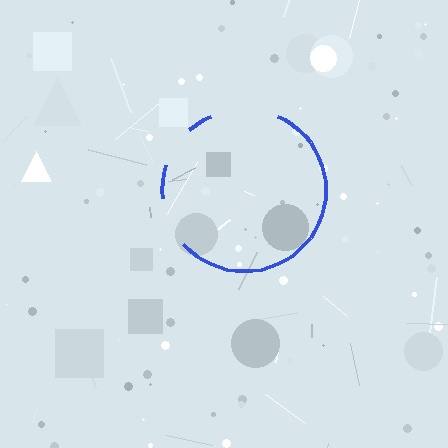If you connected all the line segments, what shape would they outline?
They would outline a circle.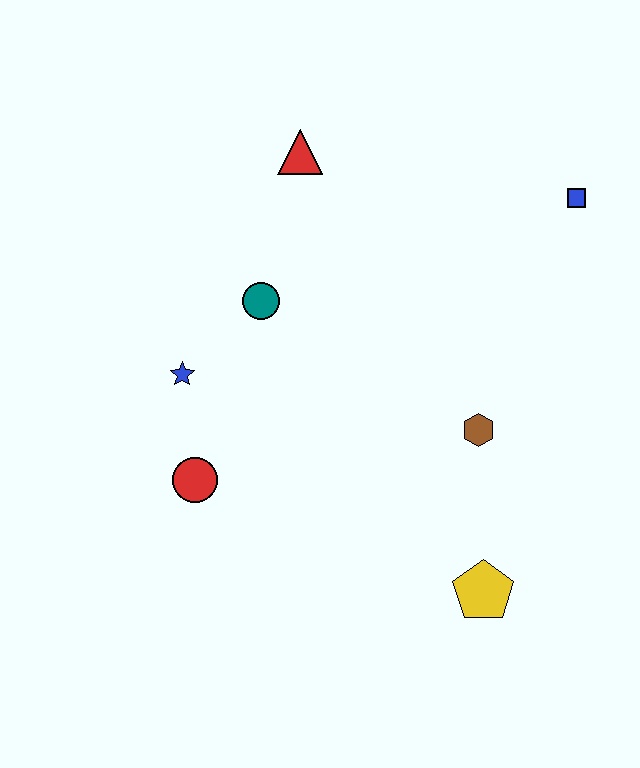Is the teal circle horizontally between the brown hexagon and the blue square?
No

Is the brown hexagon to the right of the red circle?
Yes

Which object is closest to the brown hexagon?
The yellow pentagon is closest to the brown hexagon.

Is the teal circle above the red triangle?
No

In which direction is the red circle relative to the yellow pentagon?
The red circle is to the left of the yellow pentagon.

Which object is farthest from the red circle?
The blue square is farthest from the red circle.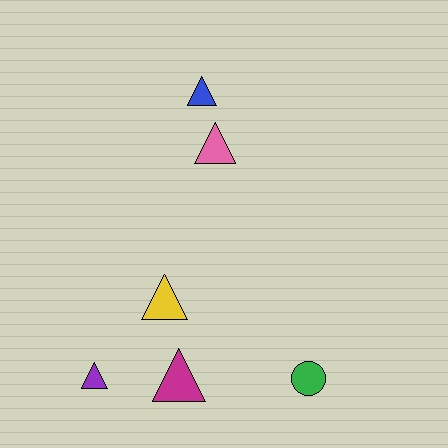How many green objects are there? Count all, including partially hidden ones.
There is 1 green object.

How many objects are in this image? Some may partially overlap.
There are 6 objects.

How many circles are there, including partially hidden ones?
There is 1 circle.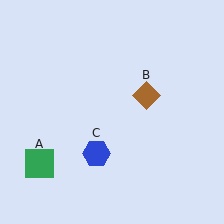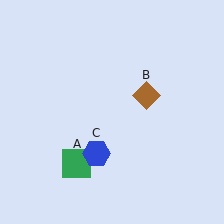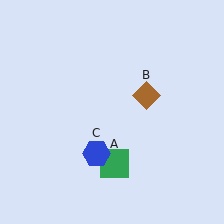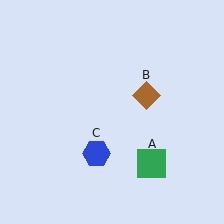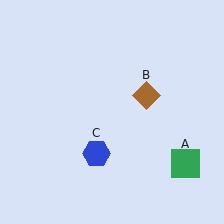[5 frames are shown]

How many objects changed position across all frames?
1 object changed position: green square (object A).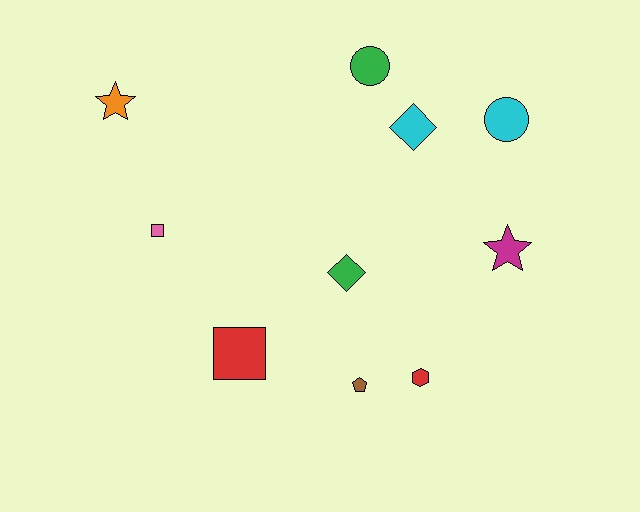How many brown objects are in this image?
There is 1 brown object.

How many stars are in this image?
There are 2 stars.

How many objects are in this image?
There are 10 objects.